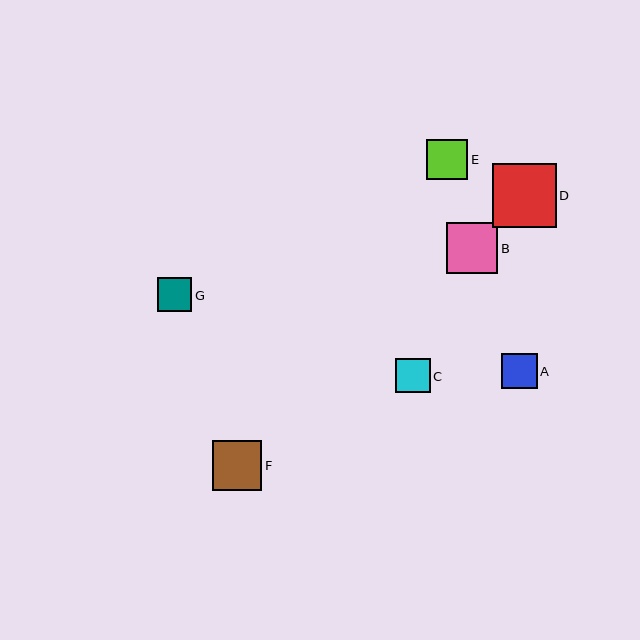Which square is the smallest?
Square G is the smallest with a size of approximately 34 pixels.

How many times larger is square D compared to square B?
Square D is approximately 1.2 times the size of square B.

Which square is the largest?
Square D is the largest with a size of approximately 64 pixels.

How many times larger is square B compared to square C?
Square B is approximately 1.5 times the size of square C.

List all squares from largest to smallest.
From largest to smallest: D, B, F, E, A, C, G.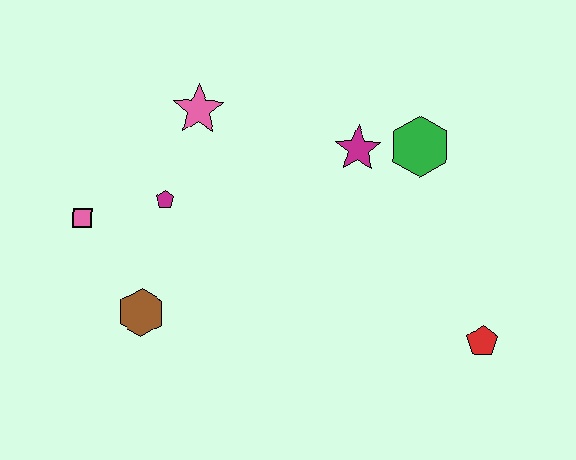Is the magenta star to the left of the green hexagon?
Yes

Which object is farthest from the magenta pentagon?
The red pentagon is farthest from the magenta pentagon.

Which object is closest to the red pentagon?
The green hexagon is closest to the red pentagon.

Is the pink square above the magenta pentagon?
No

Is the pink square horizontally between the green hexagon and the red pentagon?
No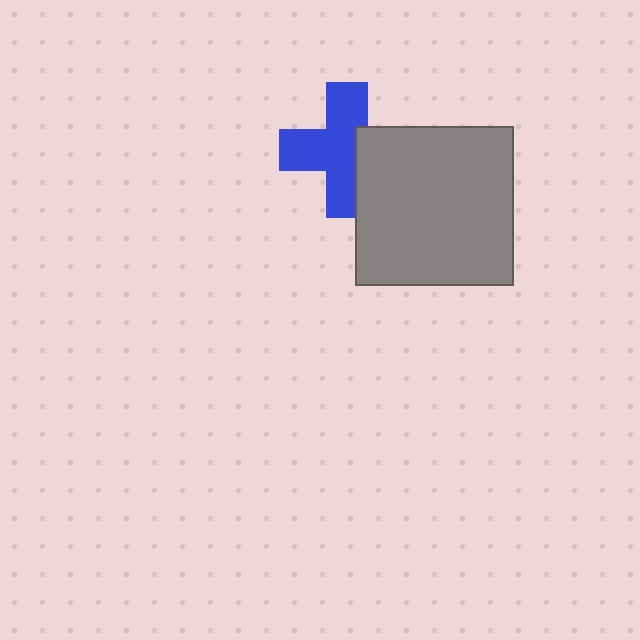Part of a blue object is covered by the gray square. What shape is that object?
It is a cross.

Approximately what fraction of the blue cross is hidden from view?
Roughly 32% of the blue cross is hidden behind the gray square.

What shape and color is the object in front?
The object in front is a gray square.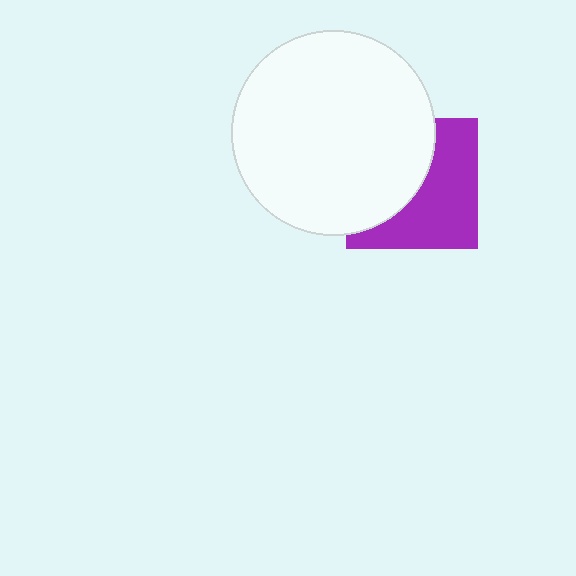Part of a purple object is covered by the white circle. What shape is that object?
It is a square.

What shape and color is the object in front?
The object in front is a white circle.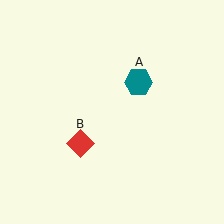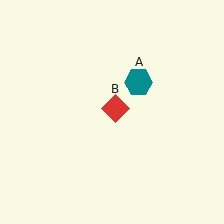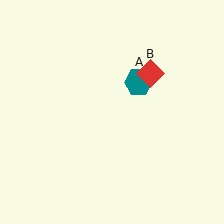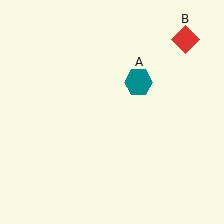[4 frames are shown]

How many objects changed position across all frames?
1 object changed position: red diamond (object B).